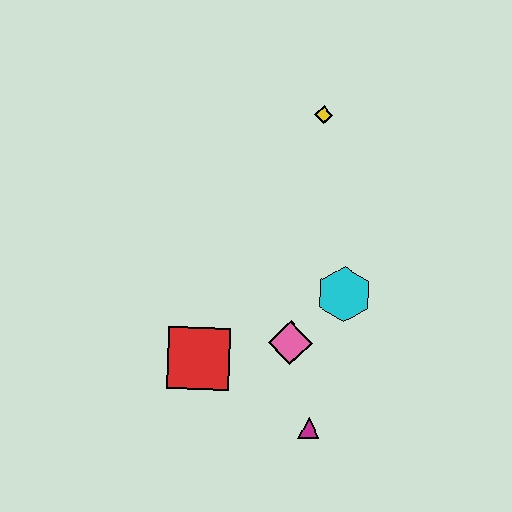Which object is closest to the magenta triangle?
The pink diamond is closest to the magenta triangle.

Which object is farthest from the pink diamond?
The yellow diamond is farthest from the pink diamond.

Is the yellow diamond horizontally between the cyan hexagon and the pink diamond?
Yes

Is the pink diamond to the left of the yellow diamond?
Yes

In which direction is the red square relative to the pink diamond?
The red square is to the left of the pink diamond.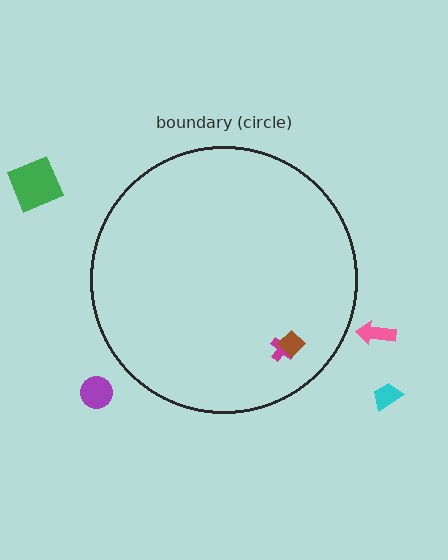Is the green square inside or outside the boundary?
Outside.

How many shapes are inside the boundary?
2 inside, 4 outside.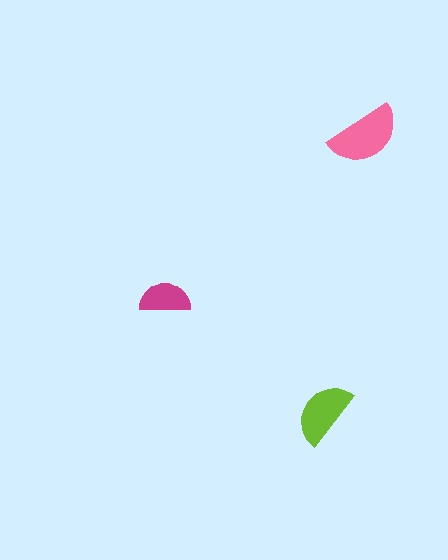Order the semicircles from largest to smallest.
the pink one, the lime one, the magenta one.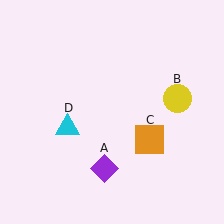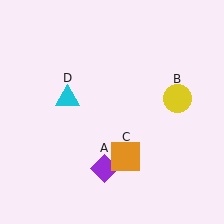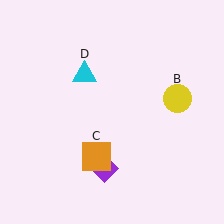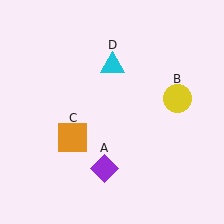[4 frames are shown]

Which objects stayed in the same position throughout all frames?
Purple diamond (object A) and yellow circle (object B) remained stationary.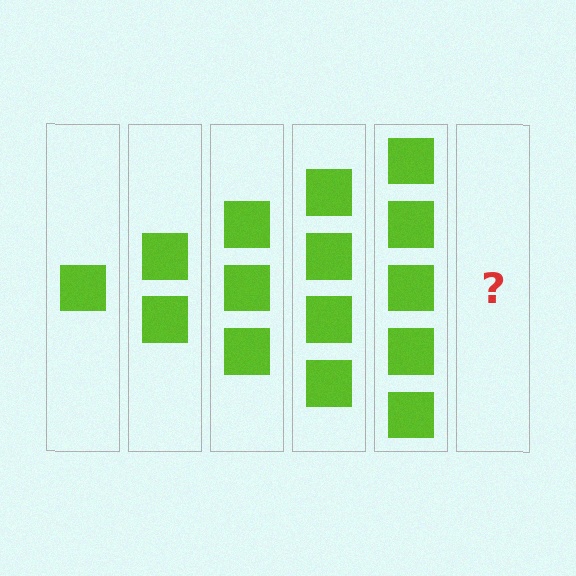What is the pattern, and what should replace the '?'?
The pattern is that each step adds one more square. The '?' should be 6 squares.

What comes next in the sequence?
The next element should be 6 squares.